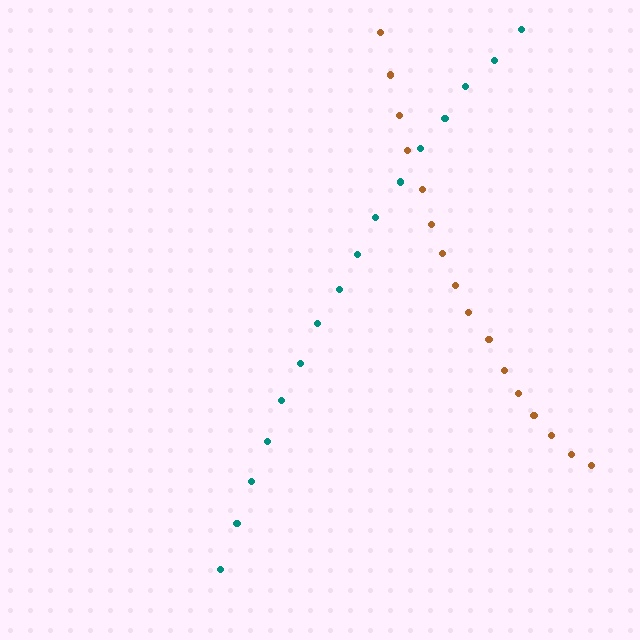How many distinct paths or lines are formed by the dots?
There are 2 distinct paths.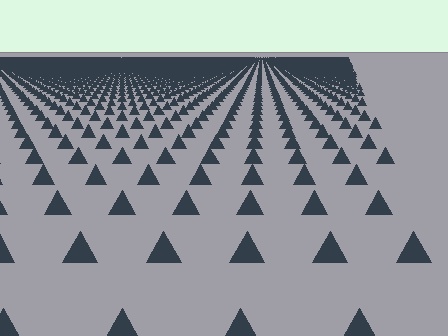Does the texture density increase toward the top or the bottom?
Density increases toward the top.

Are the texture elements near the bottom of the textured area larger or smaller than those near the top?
Larger. Near the bottom, elements are closer to the viewer and appear at a bigger on-screen size.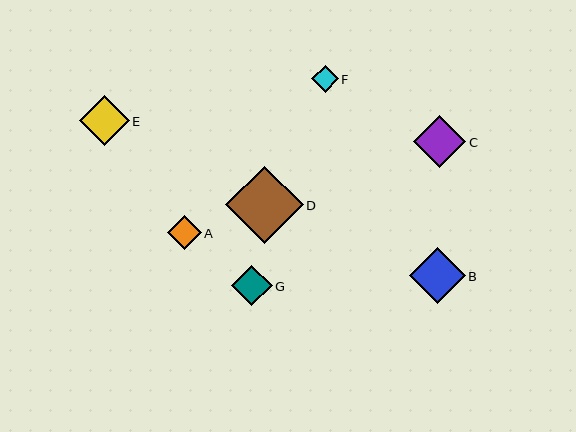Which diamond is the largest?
Diamond D is the largest with a size of approximately 77 pixels.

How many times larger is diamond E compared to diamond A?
Diamond E is approximately 1.5 times the size of diamond A.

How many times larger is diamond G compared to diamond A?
Diamond G is approximately 1.2 times the size of diamond A.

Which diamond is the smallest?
Diamond F is the smallest with a size of approximately 26 pixels.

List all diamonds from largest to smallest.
From largest to smallest: D, B, C, E, G, A, F.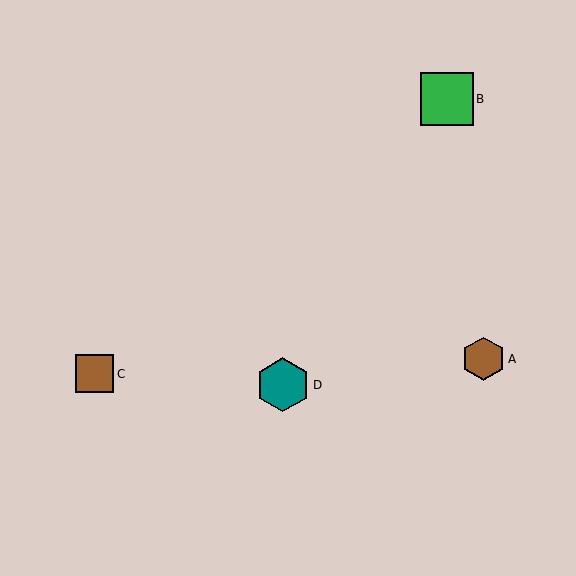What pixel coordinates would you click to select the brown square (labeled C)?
Click at (95, 374) to select the brown square C.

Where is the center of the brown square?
The center of the brown square is at (95, 374).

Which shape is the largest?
The teal hexagon (labeled D) is the largest.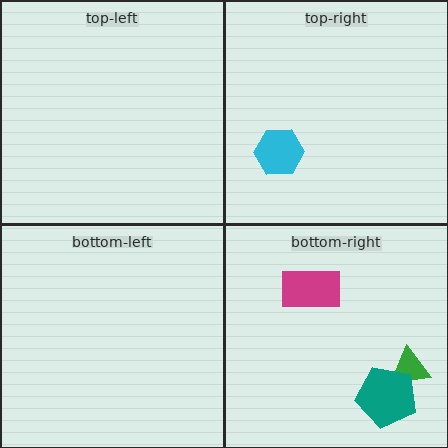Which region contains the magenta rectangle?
The bottom-right region.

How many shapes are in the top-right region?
1.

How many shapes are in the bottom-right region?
3.